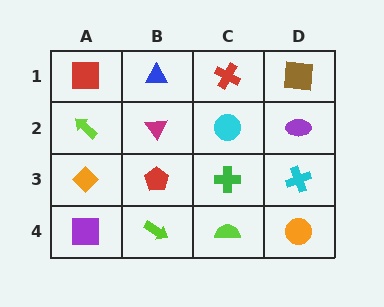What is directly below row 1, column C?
A cyan circle.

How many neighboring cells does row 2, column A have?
3.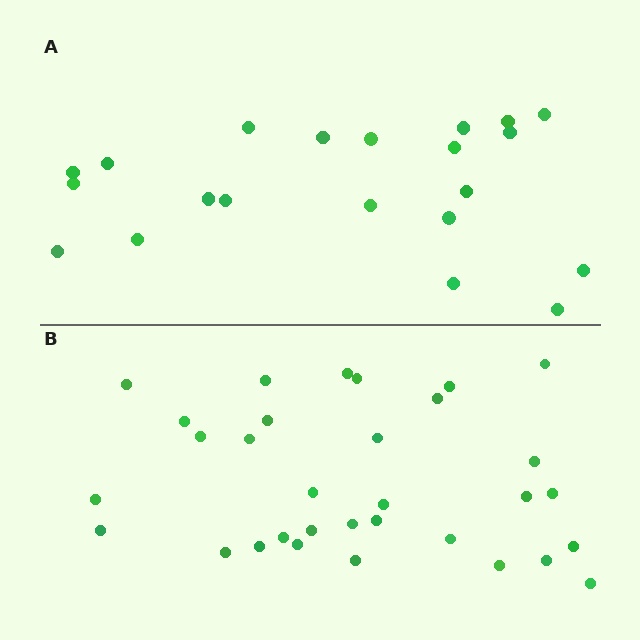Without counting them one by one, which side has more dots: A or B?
Region B (the bottom region) has more dots.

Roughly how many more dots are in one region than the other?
Region B has roughly 12 or so more dots than region A.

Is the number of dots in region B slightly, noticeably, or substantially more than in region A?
Region B has substantially more. The ratio is roughly 1.5 to 1.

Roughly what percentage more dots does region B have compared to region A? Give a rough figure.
About 50% more.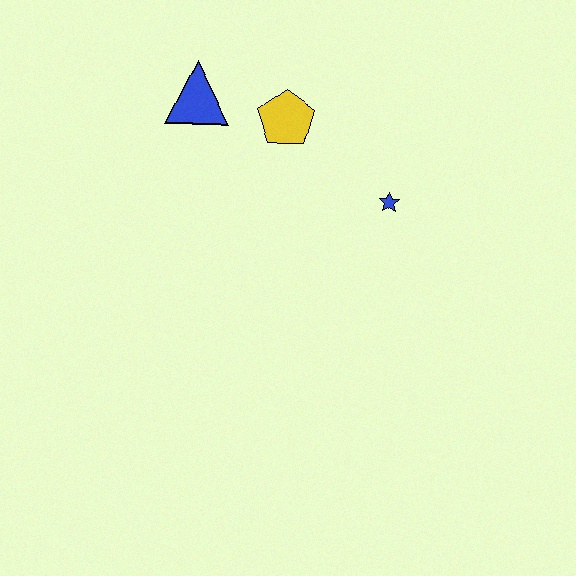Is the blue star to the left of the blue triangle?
No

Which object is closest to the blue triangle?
The yellow pentagon is closest to the blue triangle.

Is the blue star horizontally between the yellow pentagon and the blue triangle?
No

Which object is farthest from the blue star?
The blue triangle is farthest from the blue star.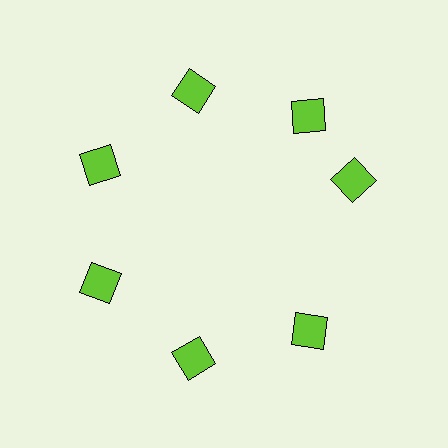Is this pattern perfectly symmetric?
No. The 7 lime diamonds are arranged in a ring, but one element near the 3 o'clock position is rotated out of alignment along the ring, breaking the 7-fold rotational symmetry.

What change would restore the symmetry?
The symmetry would be restored by rotating it back into even spacing with its neighbors so that all 7 diamonds sit at equal angles and equal distance from the center.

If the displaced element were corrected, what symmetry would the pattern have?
It would have 7-fold rotational symmetry — the pattern would map onto itself every 51 degrees.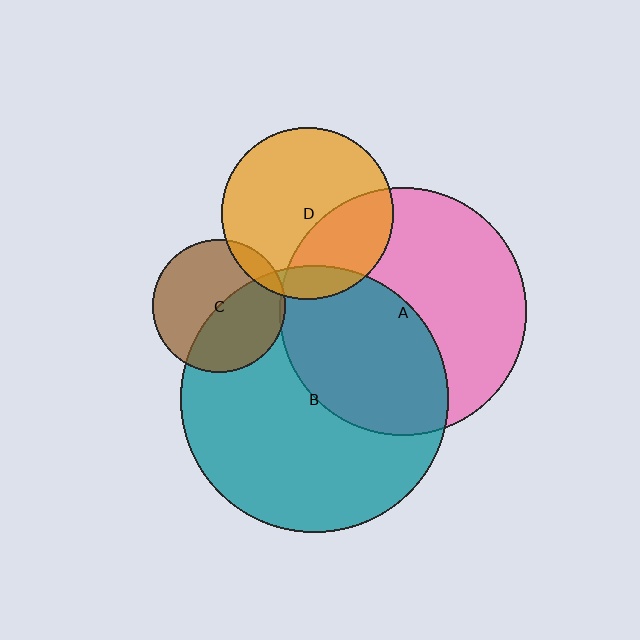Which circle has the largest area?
Circle B (teal).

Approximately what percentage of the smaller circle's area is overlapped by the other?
Approximately 45%.